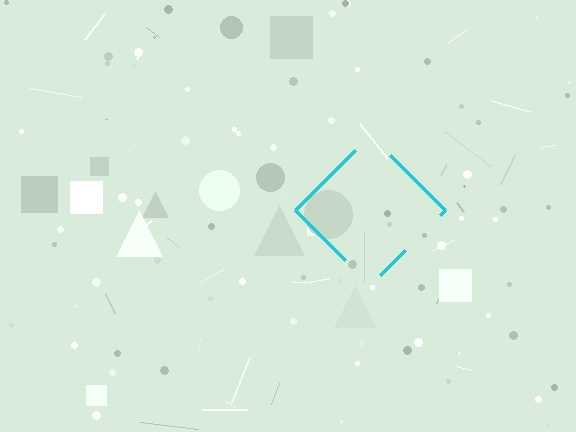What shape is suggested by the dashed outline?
The dashed outline suggests a diamond.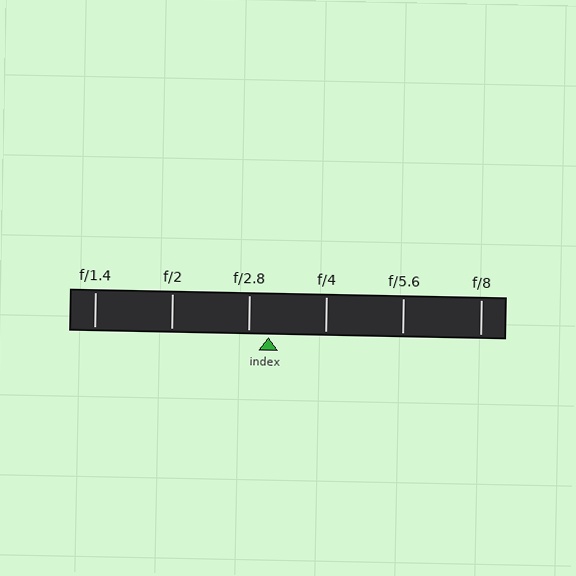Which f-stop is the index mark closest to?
The index mark is closest to f/2.8.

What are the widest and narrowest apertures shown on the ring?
The widest aperture shown is f/1.4 and the narrowest is f/8.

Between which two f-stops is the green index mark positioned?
The index mark is between f/2.8 and f/4.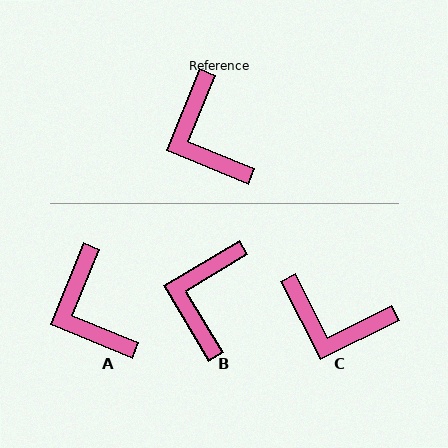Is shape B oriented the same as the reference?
No, it is off by about 37 degrees.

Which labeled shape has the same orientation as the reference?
A.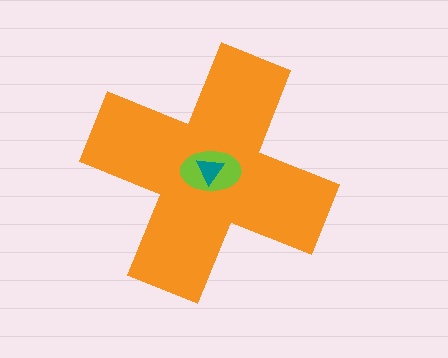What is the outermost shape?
The orange cross.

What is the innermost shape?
The teal triangle.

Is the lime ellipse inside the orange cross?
Yes.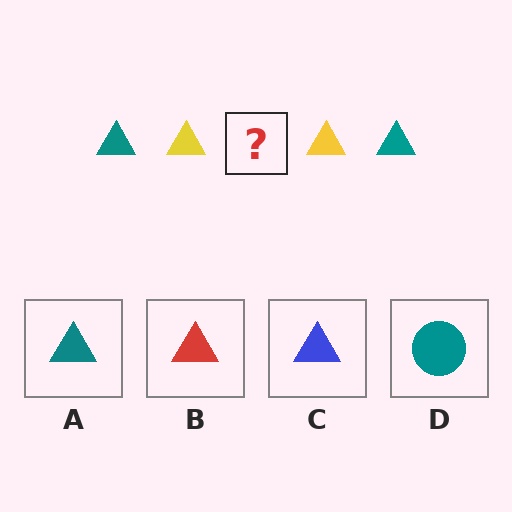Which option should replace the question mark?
Option A.